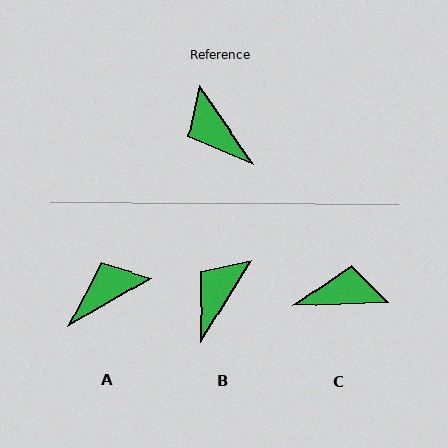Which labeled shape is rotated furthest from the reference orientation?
C, about 122 degrees away.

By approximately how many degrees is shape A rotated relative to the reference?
Approximately 94 degrees clockwise.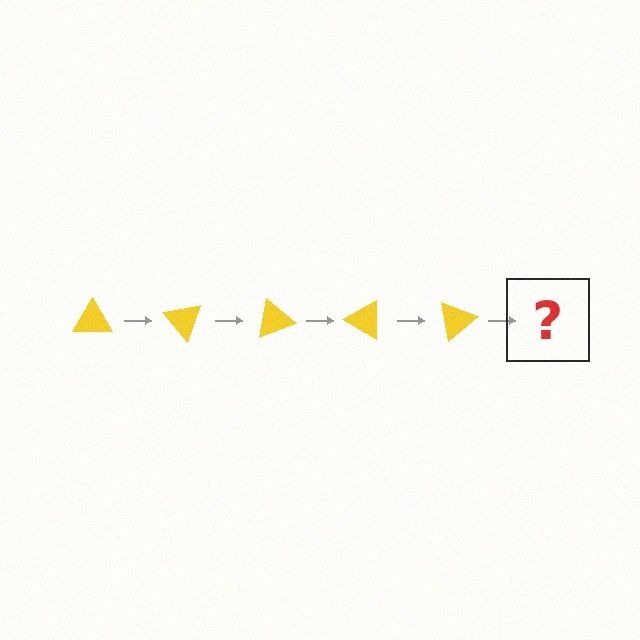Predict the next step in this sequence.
The next step is a yellow triangle rotated 250 degrees.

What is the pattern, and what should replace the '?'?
The pattern is that the triangle rotates 50 degrees each step. The '?' should be a yellow triangle rotated 250 degrees.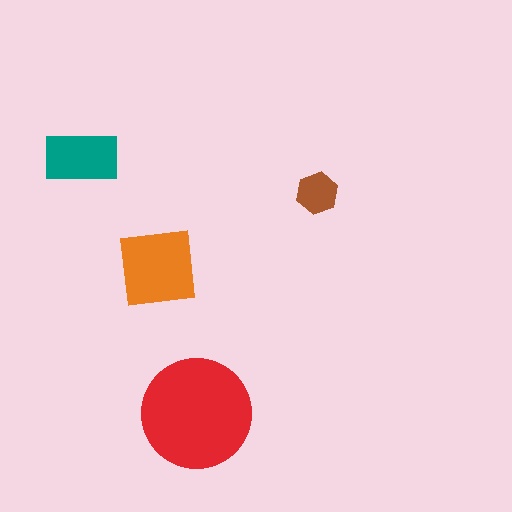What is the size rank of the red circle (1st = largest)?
1st.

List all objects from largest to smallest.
The red circle, the orange square, the teal rectangle, the brown hexagon.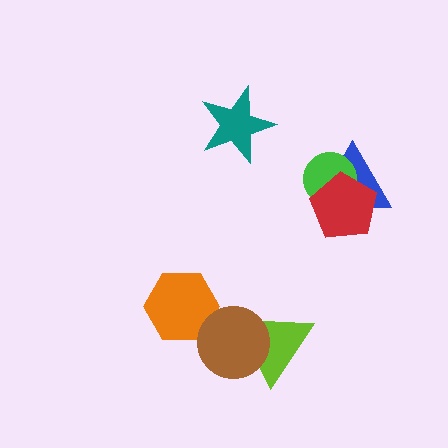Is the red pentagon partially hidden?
No, no other shape covers it.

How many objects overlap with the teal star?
0 objects overlap with the teal star.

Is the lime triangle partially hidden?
Yes, it is partially covered by another shape.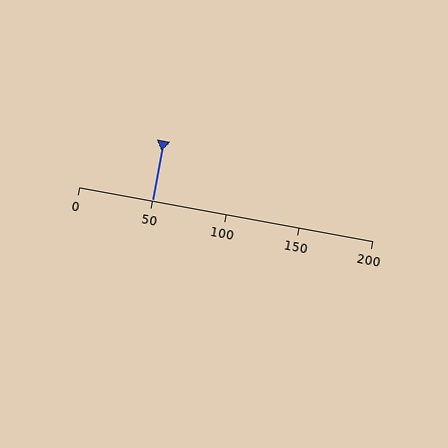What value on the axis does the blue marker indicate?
The marker indicates approximately 50.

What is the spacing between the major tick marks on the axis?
The major ticks are spaced 50 apart.